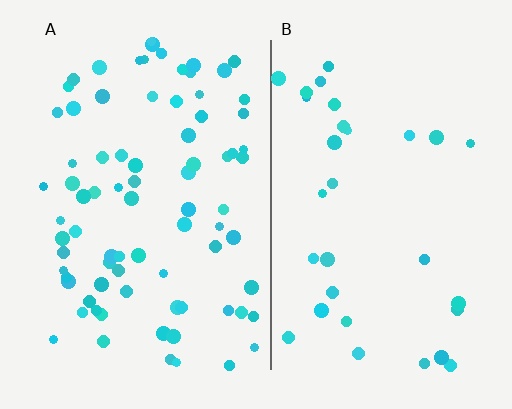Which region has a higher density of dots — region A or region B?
A (the left).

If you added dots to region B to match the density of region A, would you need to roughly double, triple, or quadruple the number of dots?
Approximately triple.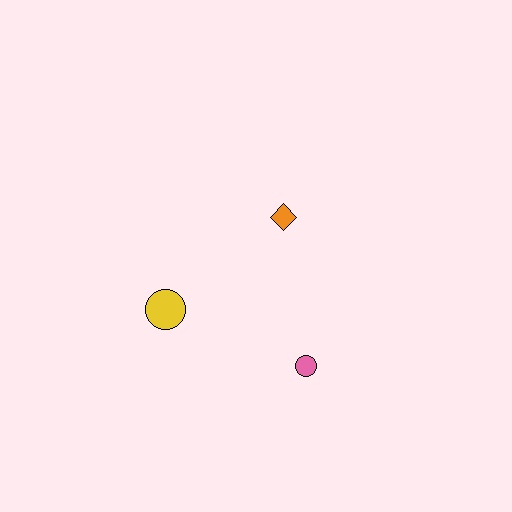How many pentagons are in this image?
There are no pentagons.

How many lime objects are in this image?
There are no lime objects.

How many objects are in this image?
There are 3 objects.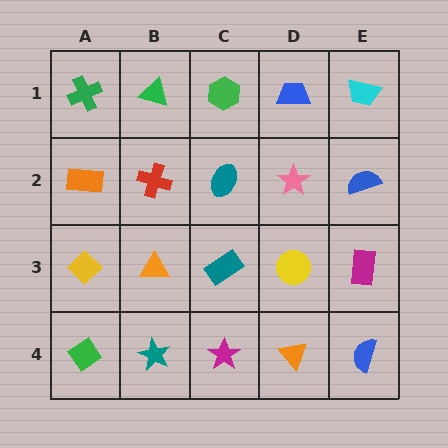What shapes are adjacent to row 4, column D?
A yellow circle (row 3, column D), a magenta star (row 4, column C), a blue semicircle (row 4, column E).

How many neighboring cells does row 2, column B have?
4.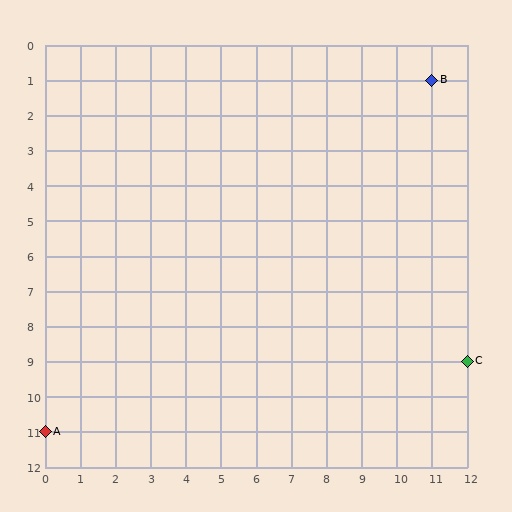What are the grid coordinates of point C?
Point C is at grid coordinates (12, 9).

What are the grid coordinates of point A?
Point A is at grid coordinates (0, 11).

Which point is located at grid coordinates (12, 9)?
Point C is at (12, 9).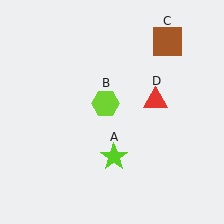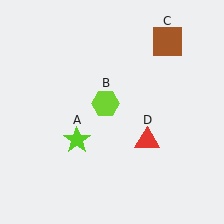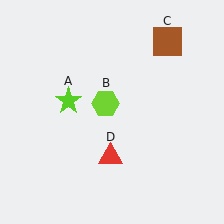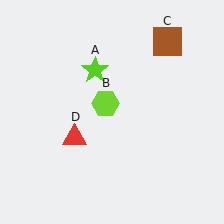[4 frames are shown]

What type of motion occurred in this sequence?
The lime star (object A), red triangle (object D) rotated clockwise around the center of the scene.